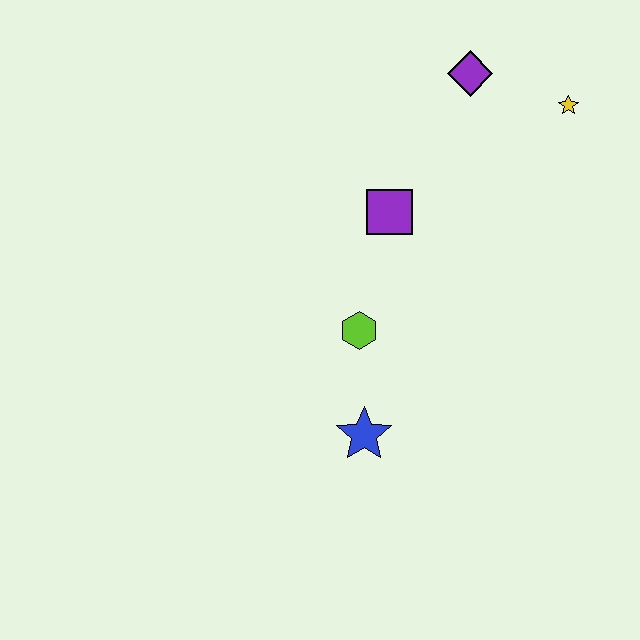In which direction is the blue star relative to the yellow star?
The blue star is below the yellow star.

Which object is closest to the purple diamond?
The yellow star is closest to the purple diamond.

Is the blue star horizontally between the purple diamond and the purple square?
No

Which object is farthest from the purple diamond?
The blue star is farthest from the purple diamond.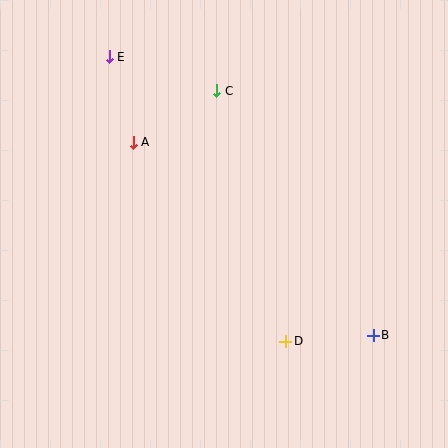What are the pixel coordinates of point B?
Point B is at (373, 335).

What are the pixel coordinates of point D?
Point D is at (286, 341).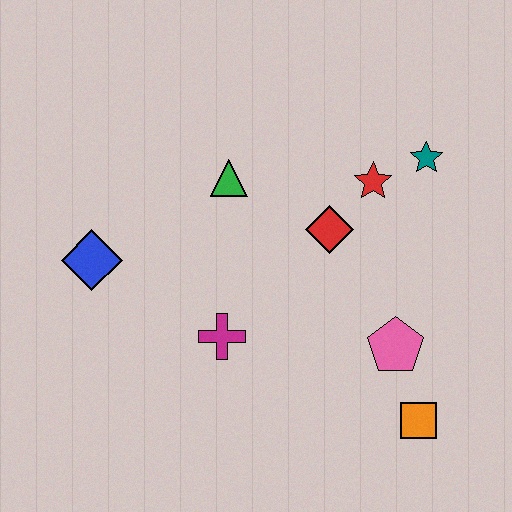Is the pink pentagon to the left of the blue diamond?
No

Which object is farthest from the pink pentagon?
The blue diamond is farthest from the pink pentagon.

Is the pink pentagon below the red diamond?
Yes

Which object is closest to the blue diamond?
The magenta cross is closest to the blue diamond.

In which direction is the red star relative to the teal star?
The red star is to the left of the teal star.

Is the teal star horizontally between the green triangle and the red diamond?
No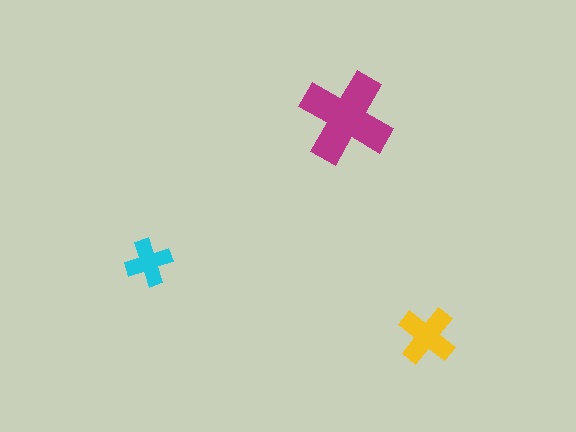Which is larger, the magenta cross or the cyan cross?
The magenta one.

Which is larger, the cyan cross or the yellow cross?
The yellow one.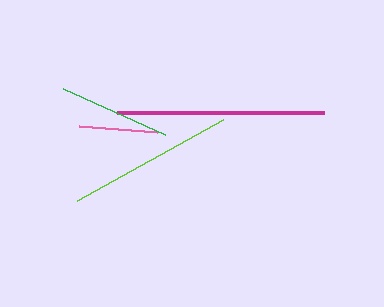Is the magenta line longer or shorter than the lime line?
The magenta line is longer than the lime line.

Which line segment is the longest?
The magenta line is the longest at approximately 207 pixels.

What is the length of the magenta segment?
The magenta segment is approximately 207 pixels long.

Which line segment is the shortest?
The pink line is the shortest at approximately 79 pixels.